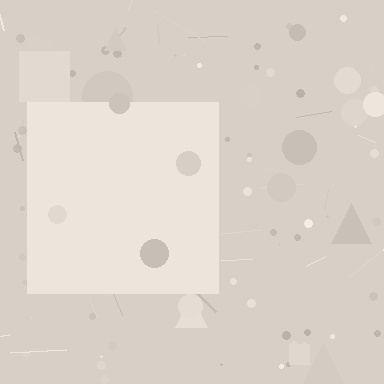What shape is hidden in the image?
A square is hidden in the image.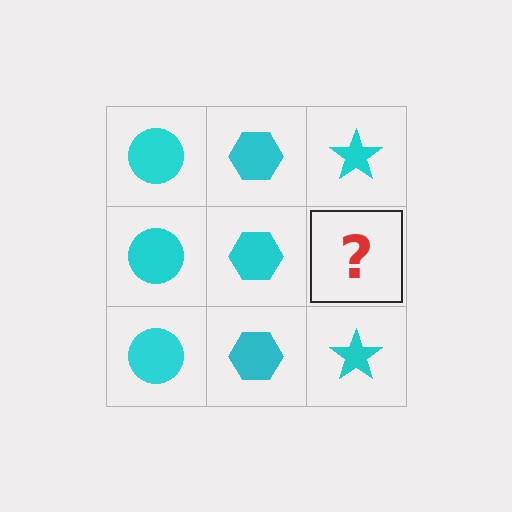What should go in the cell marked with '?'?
The missing cell should contain a cyan star.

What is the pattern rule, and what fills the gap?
The rule is that each column has a consistent shape. The gap should be filled with a cyan star.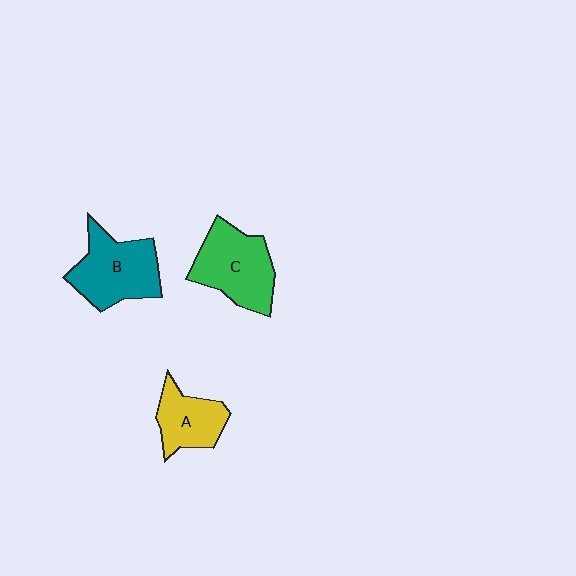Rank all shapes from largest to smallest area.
From largest to smallest: C (green), B (teal), A (yellow).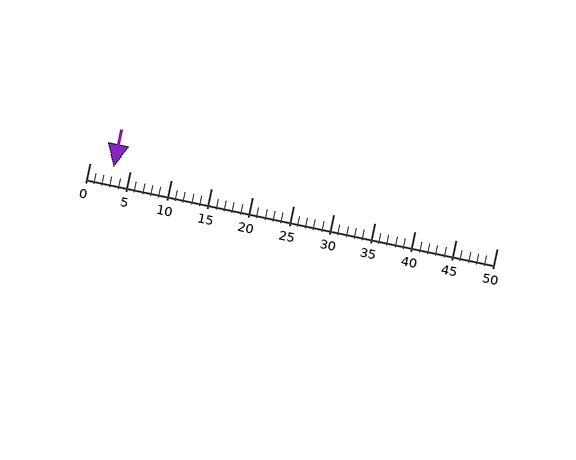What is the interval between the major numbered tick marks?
The major tick marks are spaced 5 units apart.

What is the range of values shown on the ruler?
The ruler shows values from 0 to 50.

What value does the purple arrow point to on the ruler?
The purple arrow points to approximately 3.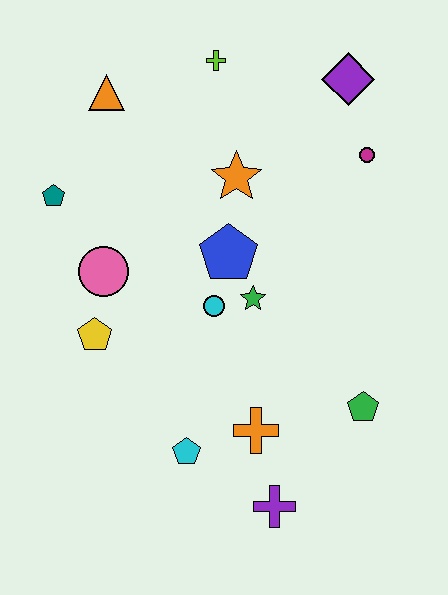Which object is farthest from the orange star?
The purple cross is farthest from the orange star.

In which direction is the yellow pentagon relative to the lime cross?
The yellow pentagon is below the lime cross.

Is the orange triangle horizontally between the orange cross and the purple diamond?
No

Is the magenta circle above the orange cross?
Yes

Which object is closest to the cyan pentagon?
The orange cross is closest to the cyan pentagon.